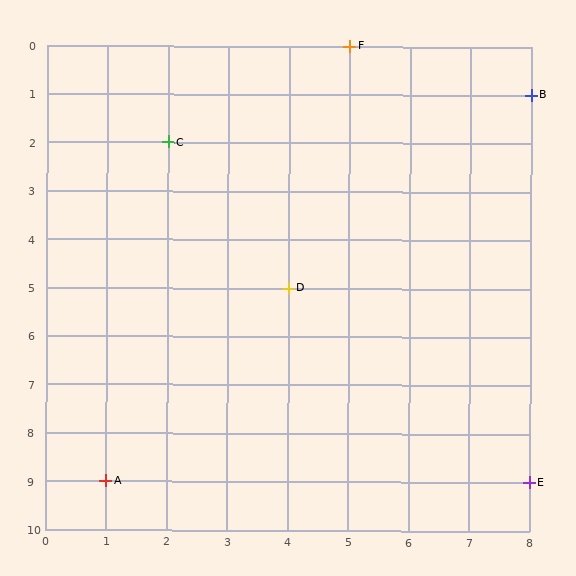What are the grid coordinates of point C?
Point C is at grid coordinates (2, 2).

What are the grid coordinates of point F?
Point F is at grid coordinates (5, 0).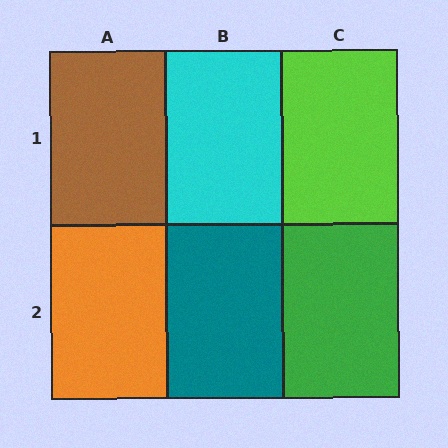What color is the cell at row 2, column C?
Green.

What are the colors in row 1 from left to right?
Brown, cyan, lime.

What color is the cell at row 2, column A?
Orange.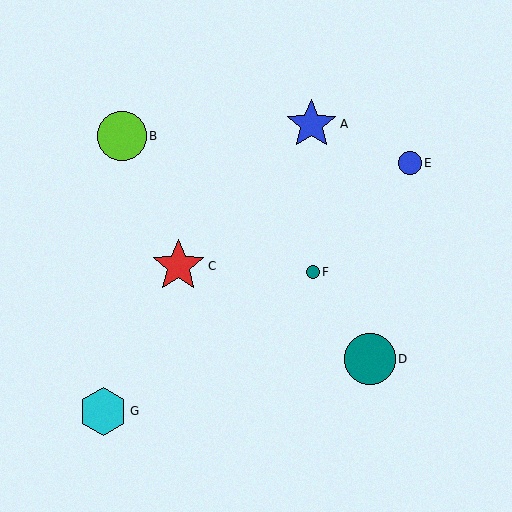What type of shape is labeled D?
Shape D is a teal circle.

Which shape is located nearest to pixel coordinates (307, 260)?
The teal circle (labeled F) at (313, 272) is nearest to that location.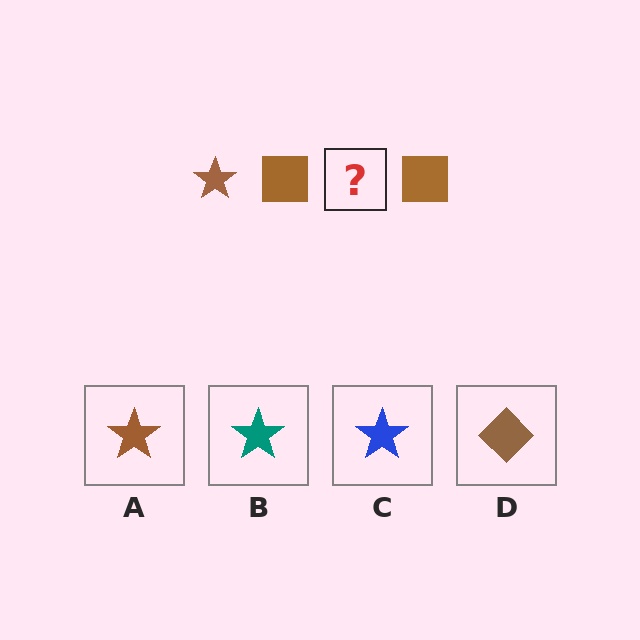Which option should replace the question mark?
Option A.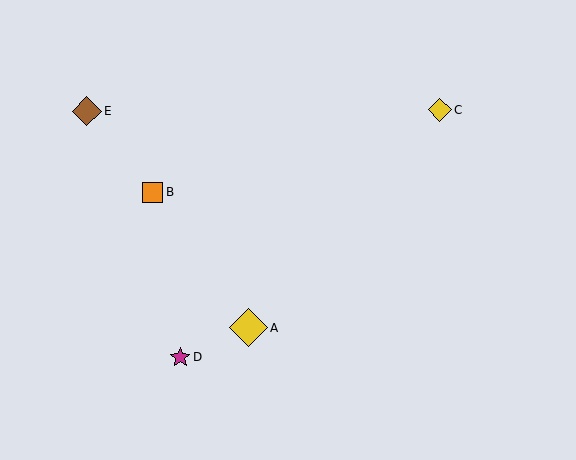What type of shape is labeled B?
Shape B is an orange square.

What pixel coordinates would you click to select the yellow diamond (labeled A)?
Click at (248, 328) to select the yellow diamond A.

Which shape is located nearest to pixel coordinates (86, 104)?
The brown diamond (labeled E) at (87, 111) is nearest to that location.